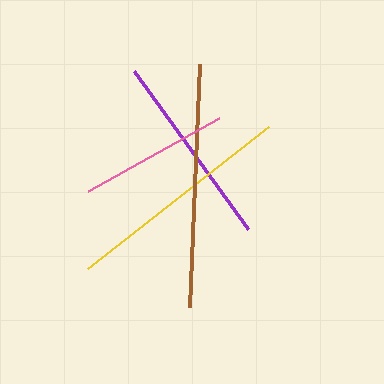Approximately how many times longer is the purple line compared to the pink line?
The purple line is approximately 1.3 times the length of the pink line.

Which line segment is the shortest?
The pink line is the shortest at approximately 150 pixels.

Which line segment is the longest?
The brown line is the longest at approximately 243 pixels.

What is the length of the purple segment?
The purple segment is approximately 195 pixels long.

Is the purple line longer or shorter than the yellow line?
The yellow line is longer than the purple line.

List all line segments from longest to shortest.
From longest to shortest: brown, yellow, purple, pink.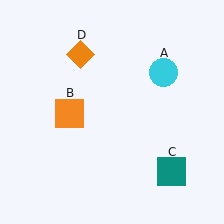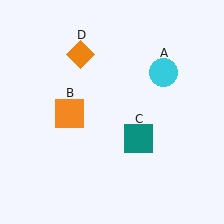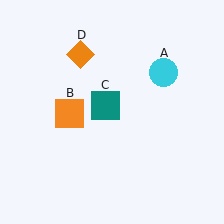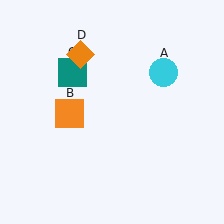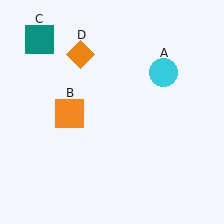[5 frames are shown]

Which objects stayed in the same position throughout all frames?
Cyan circle (object A) and orange square (object B) and orange diamond (object D) remained stationary.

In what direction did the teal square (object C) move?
The teal square (object C) moved up and to the left.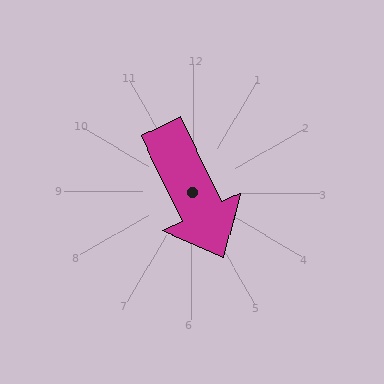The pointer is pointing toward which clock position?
Roughly 5 o'clock.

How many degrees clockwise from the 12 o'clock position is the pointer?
Approximately 154 degrees.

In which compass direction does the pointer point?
Southeast.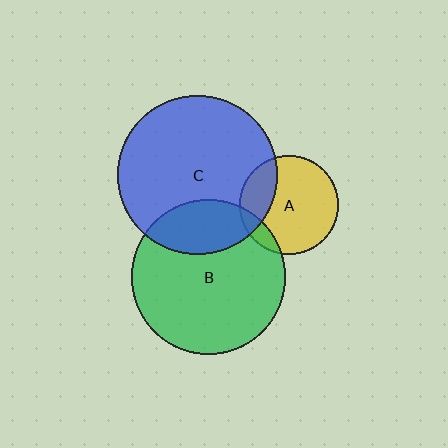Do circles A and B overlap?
Yes.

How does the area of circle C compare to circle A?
Approximately 2.6 times.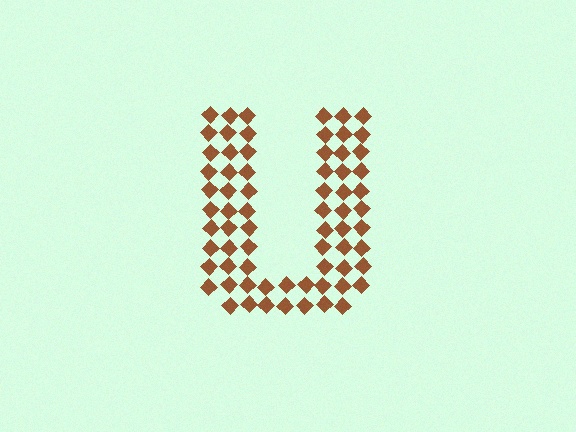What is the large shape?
The large shape is the letter U.